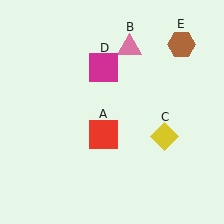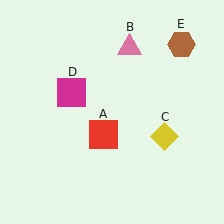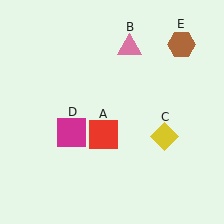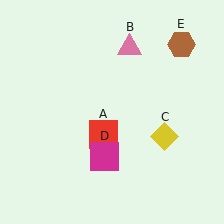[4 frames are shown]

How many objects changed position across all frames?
1 object changed position: magenta square (object D).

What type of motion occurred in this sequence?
The magenta square (object D) rotated counterclockwise around the center of the scene.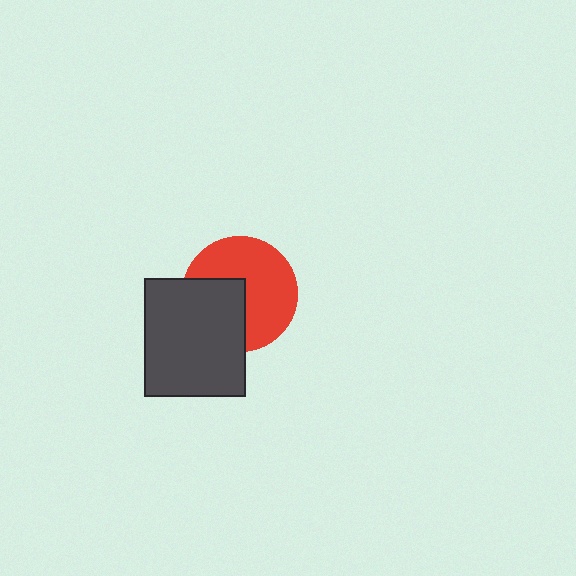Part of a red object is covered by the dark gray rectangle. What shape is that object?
It is a circle.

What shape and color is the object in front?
The object in front is a dark gray rectangle.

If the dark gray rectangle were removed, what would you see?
You would see the complete red circle.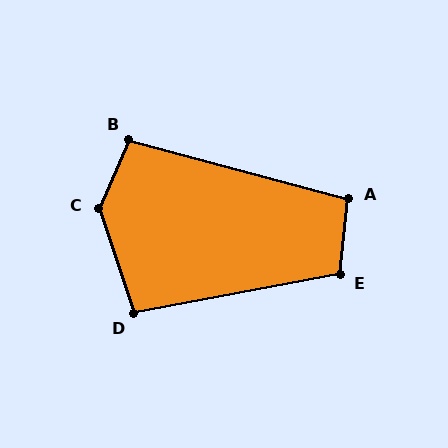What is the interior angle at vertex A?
Approximately 99 degrees (obtuse).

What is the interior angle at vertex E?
Approximately 107 degrees (obtuse).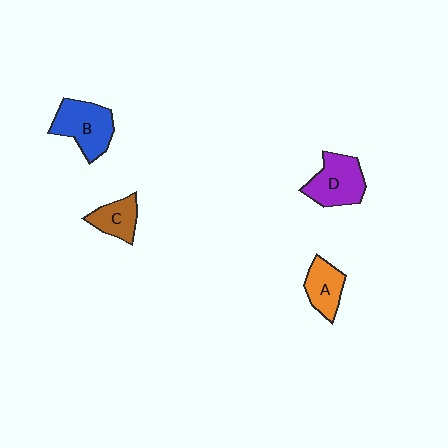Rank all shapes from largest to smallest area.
From largest to smallest: B (blue), D (purple), A (orange), C (brown).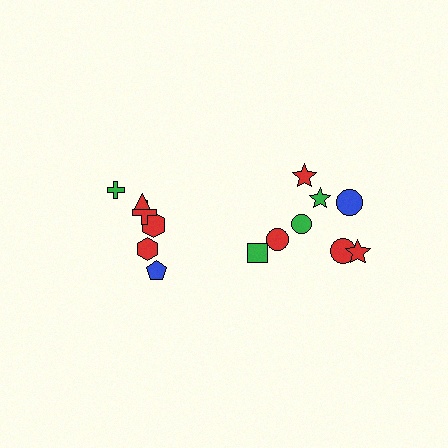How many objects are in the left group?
There are 6 objects.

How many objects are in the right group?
There are 8 objects.